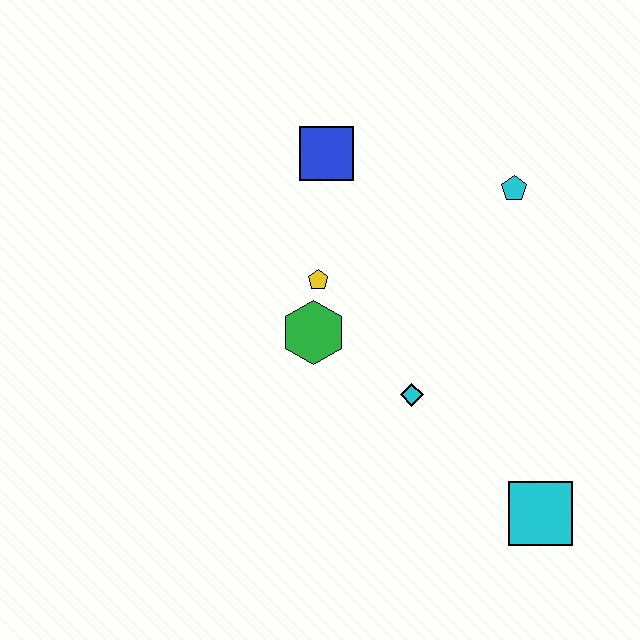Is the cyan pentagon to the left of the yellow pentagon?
No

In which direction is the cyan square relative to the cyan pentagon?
The cyan square is below the cyan pentagon.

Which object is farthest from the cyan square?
The blue square is farthest from the cyan square.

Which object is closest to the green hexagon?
The yellow pentagon is closest to the green hexagon.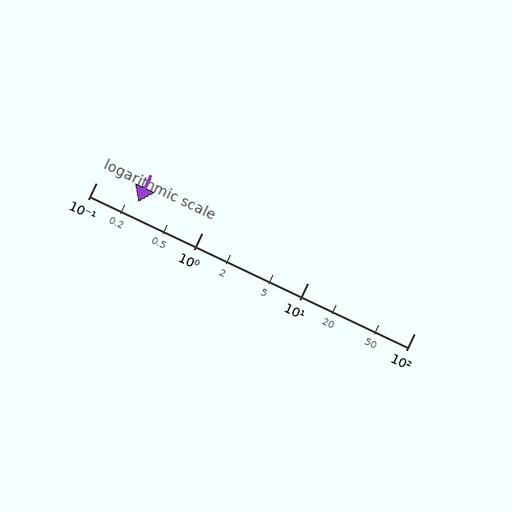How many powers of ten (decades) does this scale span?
The scale spans 3 decades, from 0.1 to 100.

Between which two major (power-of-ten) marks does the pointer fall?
The pointer is between 0.1 and 1.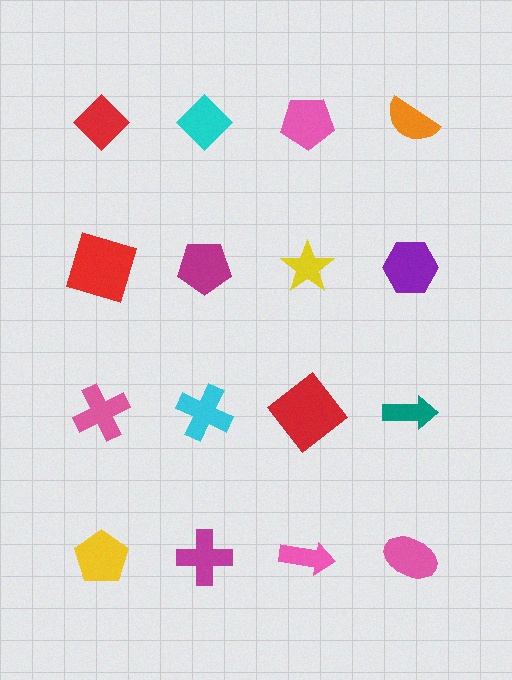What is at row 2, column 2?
A magenta pentagon.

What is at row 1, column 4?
An orange semicircle.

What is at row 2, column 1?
A red square.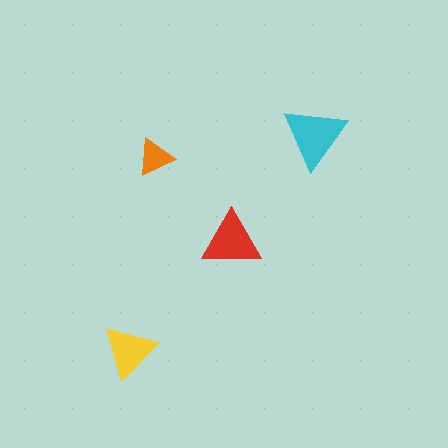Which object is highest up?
The cyan triangle is topmost.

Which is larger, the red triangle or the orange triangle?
The red one.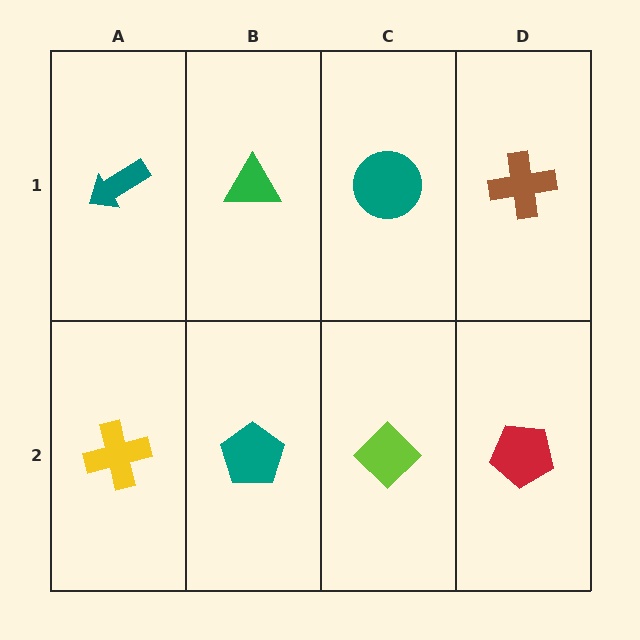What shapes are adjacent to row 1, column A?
A yellow cross (row 2, column A), a green triangle (row 1, column B).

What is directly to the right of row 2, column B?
A lime diamond.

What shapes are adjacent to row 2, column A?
A teal arrow (row 1, column A), a teal pentagon (row 2, column B).